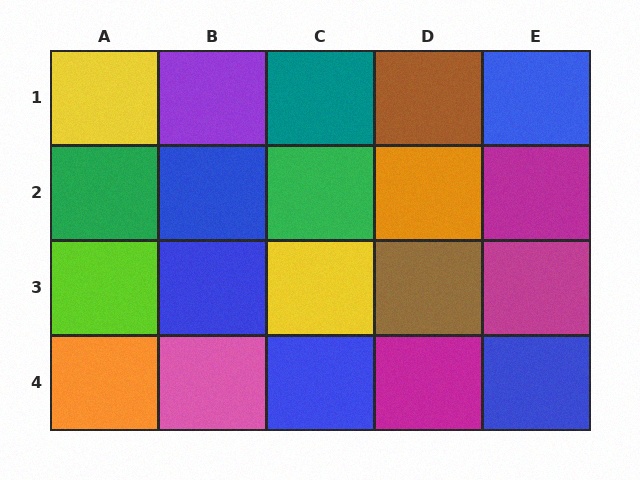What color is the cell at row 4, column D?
Magenta.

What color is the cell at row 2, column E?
Magenta.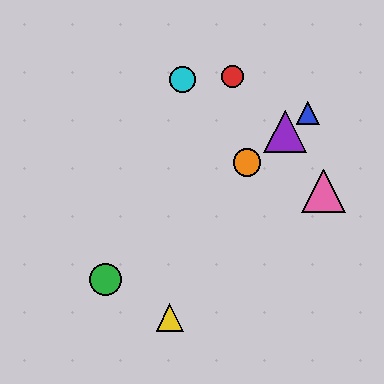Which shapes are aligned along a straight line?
The blue triangle, the green circle, the purple triangle, the orange circle are aligned along a straight line.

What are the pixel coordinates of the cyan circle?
The cyan circle is at (182, 79).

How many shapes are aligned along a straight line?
4 shapes (the blue triangle, the green circle, the purple triangle, the orange circle) are aligned along a straight line.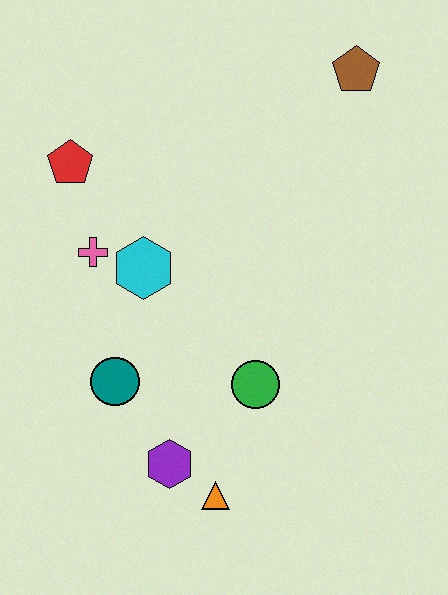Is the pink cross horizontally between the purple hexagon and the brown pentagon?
No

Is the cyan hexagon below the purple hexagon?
No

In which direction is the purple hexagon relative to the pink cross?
The purple hexagon is below the pink cross.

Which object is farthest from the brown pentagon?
The orange triangle is farthest from the brown pentagon.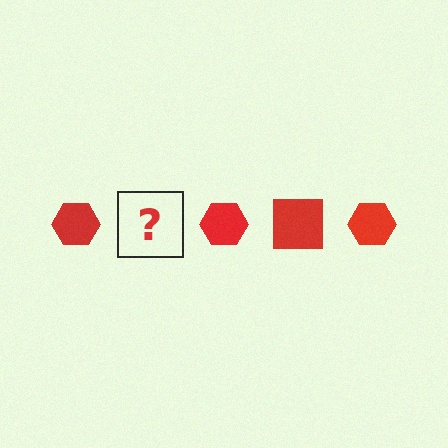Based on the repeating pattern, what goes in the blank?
The blank should be a red square.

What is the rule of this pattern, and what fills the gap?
The rule is that the pattern cycles through hexagon, square shapes in red. The gap should be filled with a red square.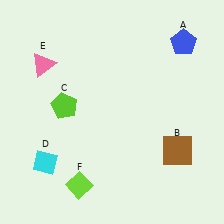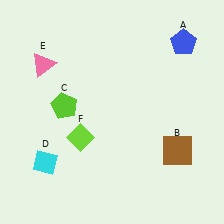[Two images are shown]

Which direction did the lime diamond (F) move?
The lime diamond (F) moved up.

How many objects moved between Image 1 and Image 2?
1 object moved between the two images.